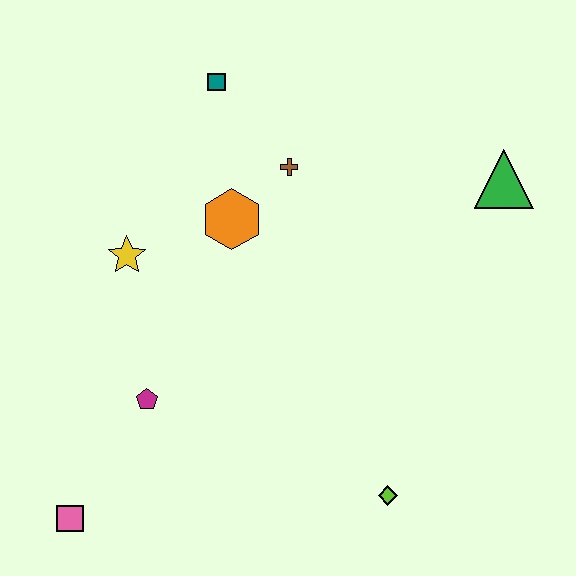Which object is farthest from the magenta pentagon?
The green triangle is farthest from the magenta pentagon.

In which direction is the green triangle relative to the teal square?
The green triangle is to the right of the teal square.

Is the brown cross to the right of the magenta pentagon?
Yes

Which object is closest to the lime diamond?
The magenta pentagon is closest to the lime diamond.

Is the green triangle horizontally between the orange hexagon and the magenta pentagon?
No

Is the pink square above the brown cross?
No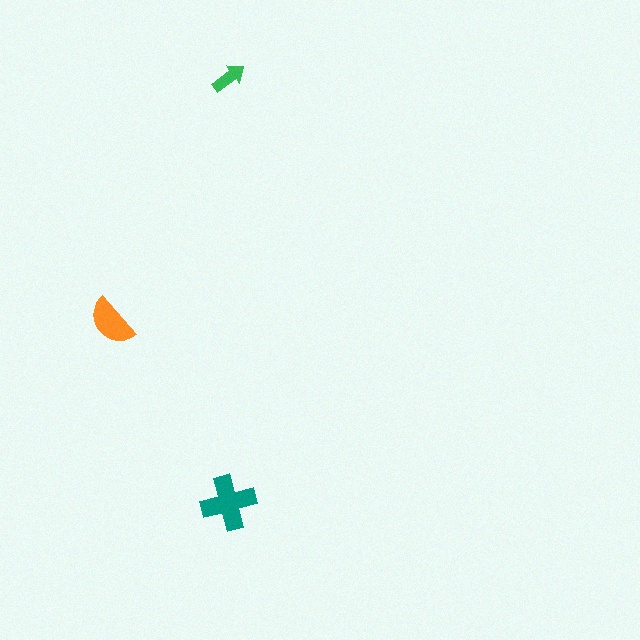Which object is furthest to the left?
The orange semicircle is leftmost.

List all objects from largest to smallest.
The teal cross, the orange semicircle, the green arrow.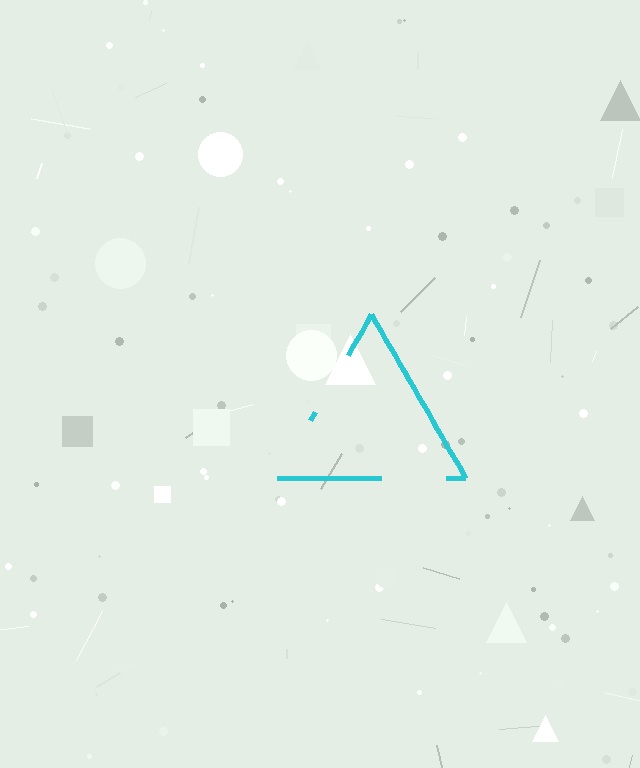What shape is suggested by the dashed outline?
The dashed outline suggests a triangle.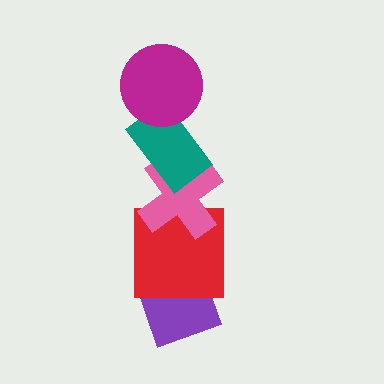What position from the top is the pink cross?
The pink cross is 3rd from the top.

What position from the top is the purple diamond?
The purple diamond is 5th from the top.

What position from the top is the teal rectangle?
The teal rectangle is 2nd from the top.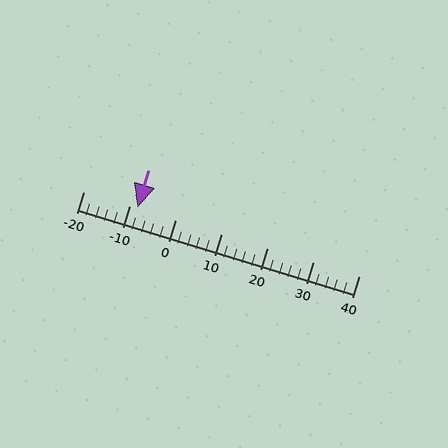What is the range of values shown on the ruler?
The ruler shows values from -20 to 40.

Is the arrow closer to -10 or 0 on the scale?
The arrow is closer to -10.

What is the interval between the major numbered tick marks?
The major tick marks are spaced 10 units apart.